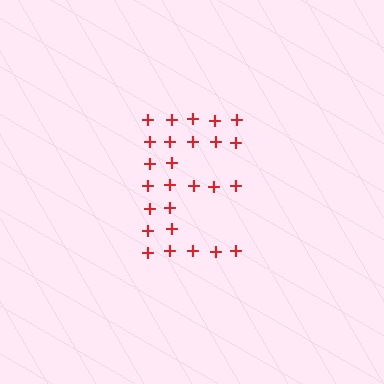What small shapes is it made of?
It is made of small plus signs.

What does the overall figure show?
The overall figure shows the letter E.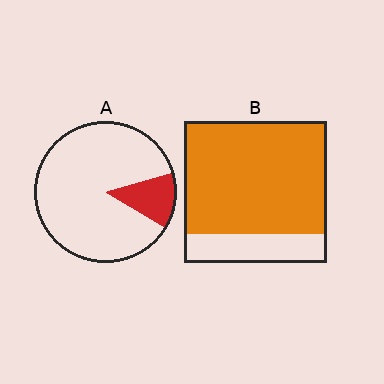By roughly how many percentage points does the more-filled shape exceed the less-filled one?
By roughly 65 percentage points (B over A).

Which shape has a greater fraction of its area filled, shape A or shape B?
Shape B.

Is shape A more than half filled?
No.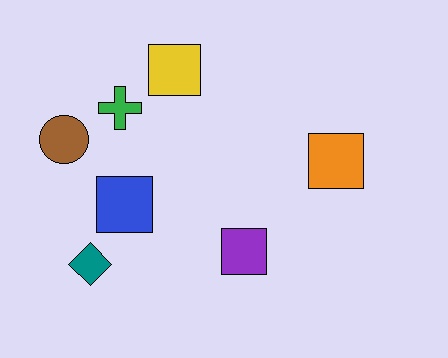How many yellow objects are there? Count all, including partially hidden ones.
There is 1 yellow object.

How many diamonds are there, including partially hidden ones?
There is 1 diamond.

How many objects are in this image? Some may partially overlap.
There are 7 objects.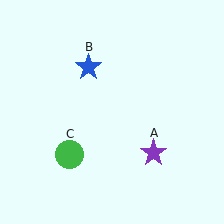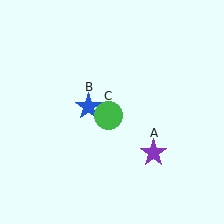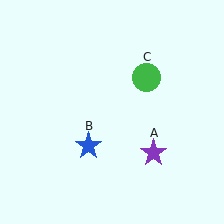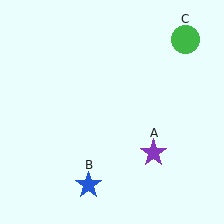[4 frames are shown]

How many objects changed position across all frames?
2 objects changed position: blue star (object B), green circle (object C).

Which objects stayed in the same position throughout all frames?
Purple star (object A) remained stationary.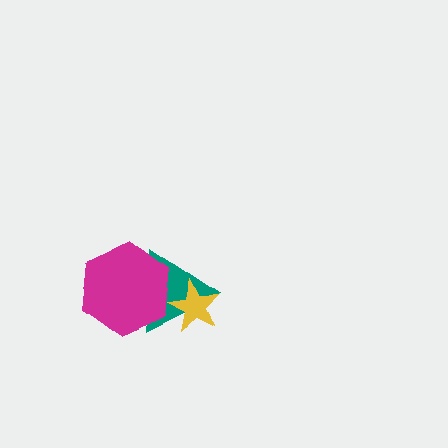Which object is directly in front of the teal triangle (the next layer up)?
The magenta hexagon is directly in front of the teal triangle.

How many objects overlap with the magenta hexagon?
1 object overlaps with the magenta hexagon.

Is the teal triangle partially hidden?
Yes, it is partially covered by another shape.